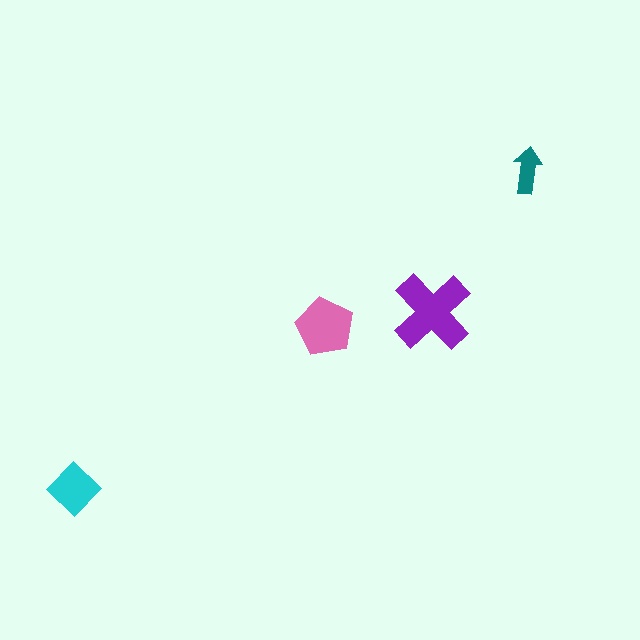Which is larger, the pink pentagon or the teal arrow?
The pink pentagon.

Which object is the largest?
The purple cross.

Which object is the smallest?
The teal arrow.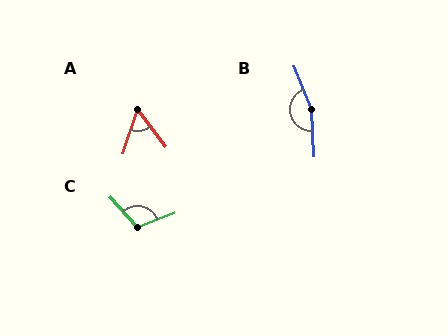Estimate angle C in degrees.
Approximately 111 degrees.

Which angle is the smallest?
A, at approximately 55 degrees.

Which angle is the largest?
B, at approximately 161 degrees.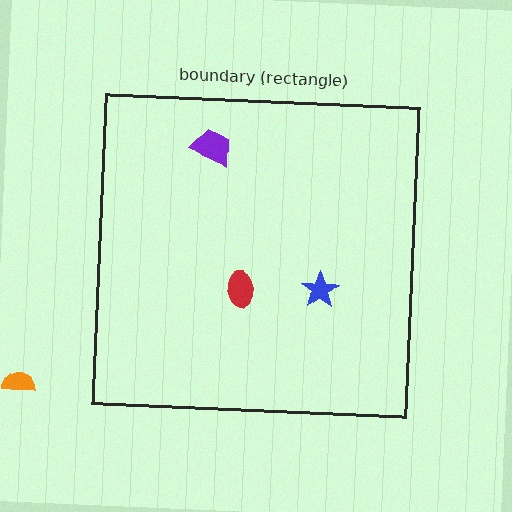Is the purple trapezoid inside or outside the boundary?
Inside.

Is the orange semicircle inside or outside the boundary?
Outside.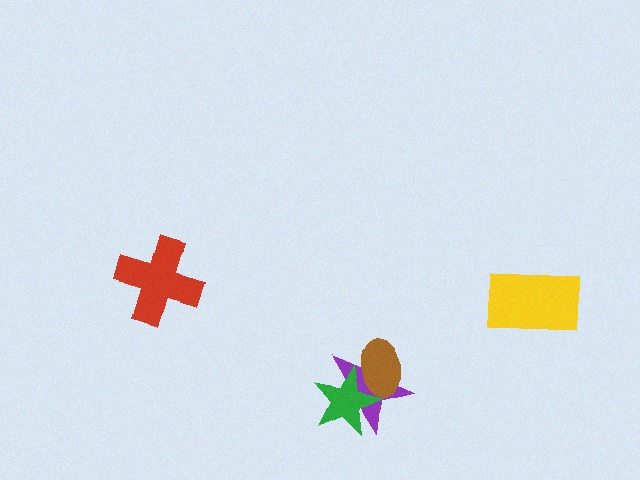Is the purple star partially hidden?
Yes, it is partially covered by another shape.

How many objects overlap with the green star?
2 objects overlap with the green star.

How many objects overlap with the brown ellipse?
2 objects overlap with the brown ellipse.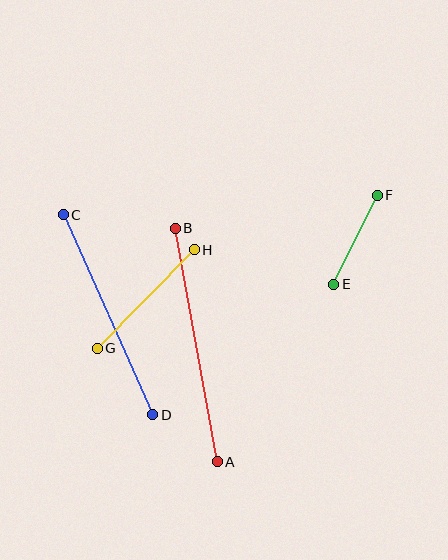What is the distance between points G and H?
The distance is approximately 138 pixels.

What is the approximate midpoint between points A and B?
The midpoint is at approximately (196, 345) pixels.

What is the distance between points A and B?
The distance is approximately 237 pixels.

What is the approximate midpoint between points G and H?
The midpoint is at approximately (146, 299) pixels.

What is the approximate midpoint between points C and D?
The midpoint is at approximately (108, 315) pixels.